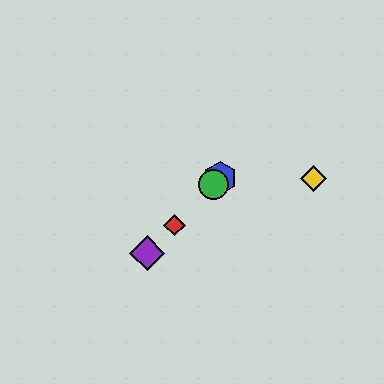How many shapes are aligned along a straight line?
4 shapes (the red diamond, the blue hexagon, the green circle, the purple diamond) are aligned along a straight line.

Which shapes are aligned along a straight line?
The red diamond, the blue hexagon, the green circle, the purple diamond are aligned along a straight line.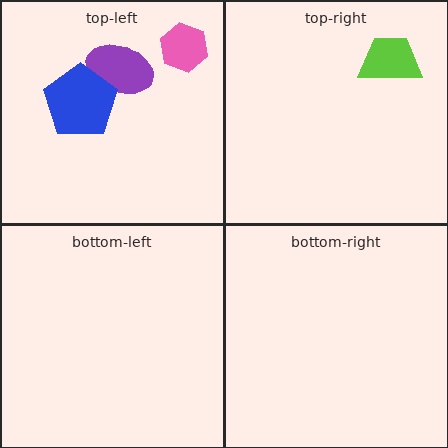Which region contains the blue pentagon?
The top-left region.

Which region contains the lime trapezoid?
The top-right region.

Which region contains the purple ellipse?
The top-left region.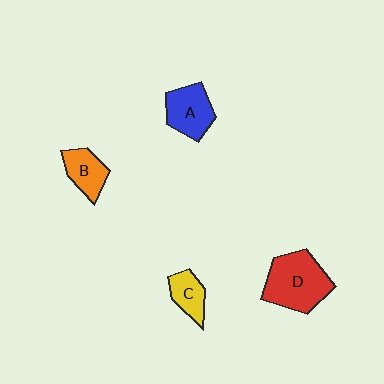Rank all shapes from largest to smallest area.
From largest to smallest: D (red), A (blue), B (orange), C (yellow).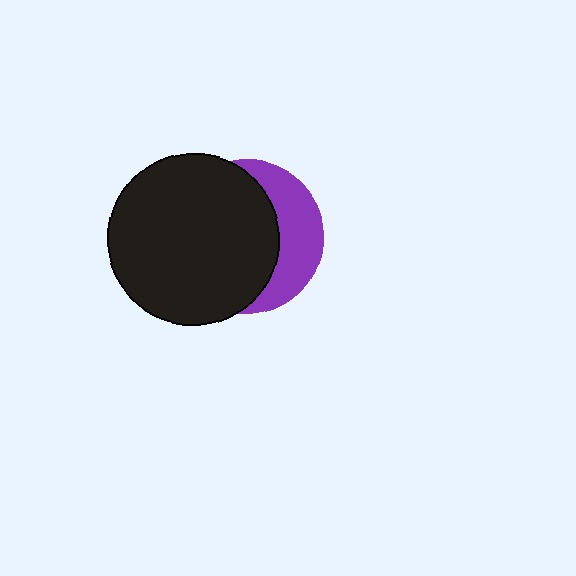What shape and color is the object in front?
The object in front is a black circle.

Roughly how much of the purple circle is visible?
A small part of it is visible (roughly 34%).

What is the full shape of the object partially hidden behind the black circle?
The partially hidden object is a purple circle.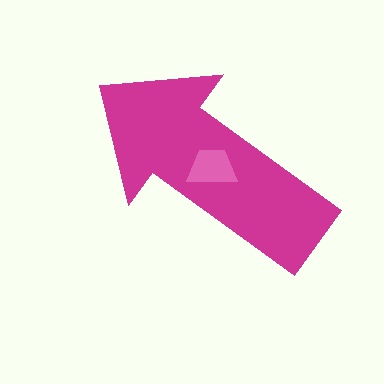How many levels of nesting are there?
2.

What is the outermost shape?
The magenta arrow.